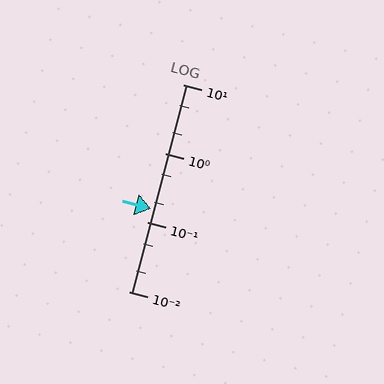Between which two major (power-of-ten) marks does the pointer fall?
The pointer is between 0.1 and 1.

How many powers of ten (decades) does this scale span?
The scale spans 3 decades, from 0.01 to 10.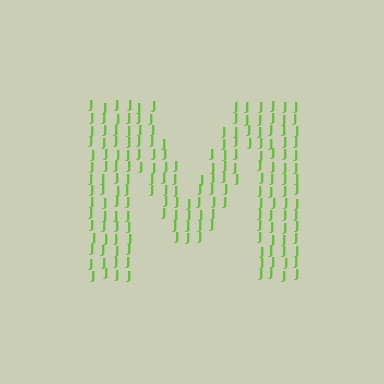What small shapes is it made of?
It is made of small letter J's.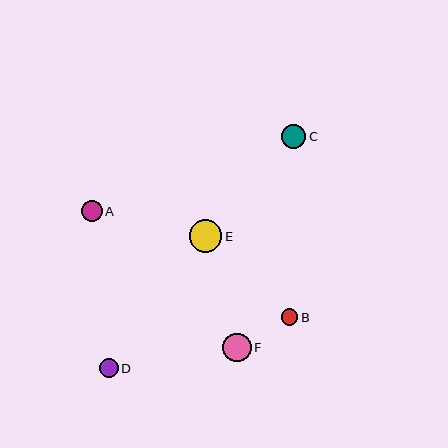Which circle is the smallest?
Circle B is the smallest with a size of approximately 16 pixels.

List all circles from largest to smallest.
From largest to smallest: E, F, C, A, D, B.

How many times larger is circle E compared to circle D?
Circle E is approximately 1.7 times the size of circle D.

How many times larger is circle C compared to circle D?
Circle C is approximately 1.3 times the size of circle D.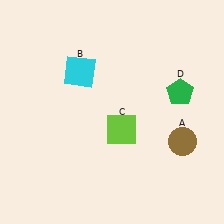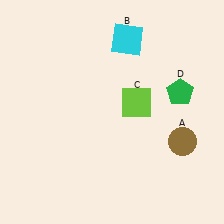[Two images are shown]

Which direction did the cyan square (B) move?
The cyan square (B) moved right.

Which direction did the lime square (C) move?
The lime square (C) moved up.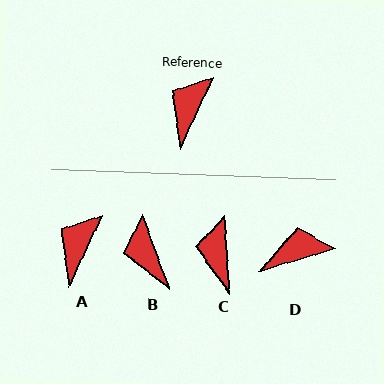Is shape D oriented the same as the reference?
No, it is off by about 48 degrees.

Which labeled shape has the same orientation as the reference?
A.